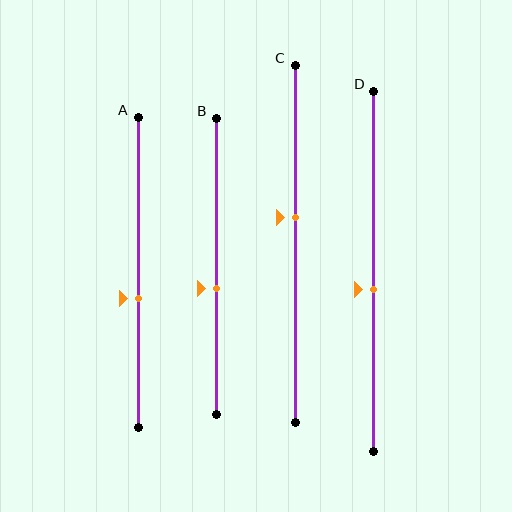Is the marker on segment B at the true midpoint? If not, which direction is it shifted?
No, the marker on segment B is shifted downward by about 8% of the segment length.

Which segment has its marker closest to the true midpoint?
Segment D has its marker closest to the true midpoint.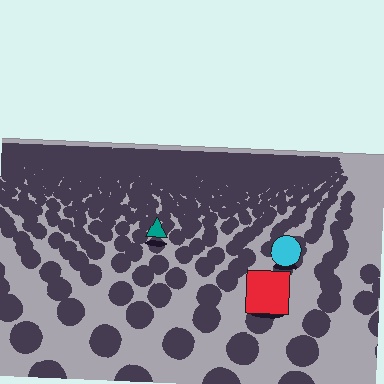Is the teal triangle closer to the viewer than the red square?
No. The red square is closer — you can tell from the texture gradient: the ground texture is coarser near it.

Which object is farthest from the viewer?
The teal triangle is farthest from the viewer. It appears smaller and the ground texture around it is denser.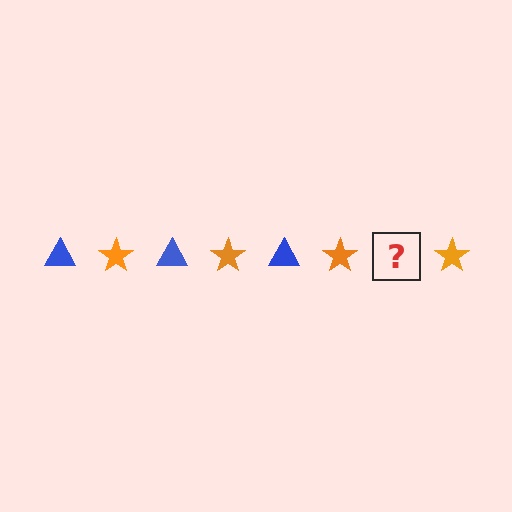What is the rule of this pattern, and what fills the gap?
The rule is that the pattern alternates between blue triangle and orange star. The gap should be filled with a blue triangle.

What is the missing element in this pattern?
The missing element is a blue triangle.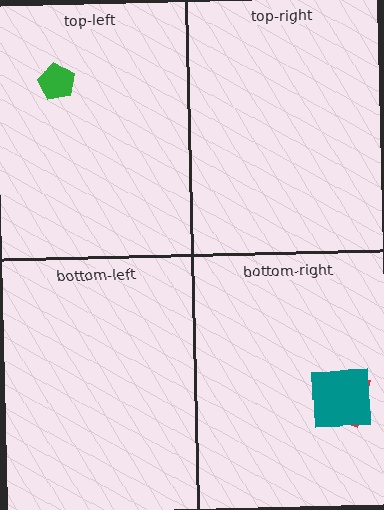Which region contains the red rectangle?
The bottom-right region.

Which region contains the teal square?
The bottom-right region.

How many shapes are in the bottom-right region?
2.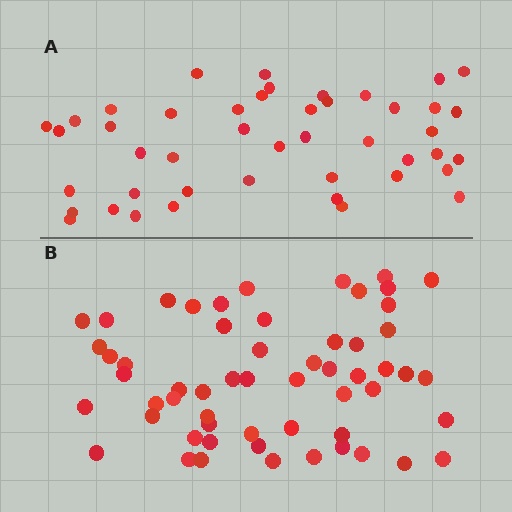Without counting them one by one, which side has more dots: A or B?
Region B (the bottom region) has more dots.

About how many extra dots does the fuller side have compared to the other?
Region B has roughly 12 or so more dots than region A.